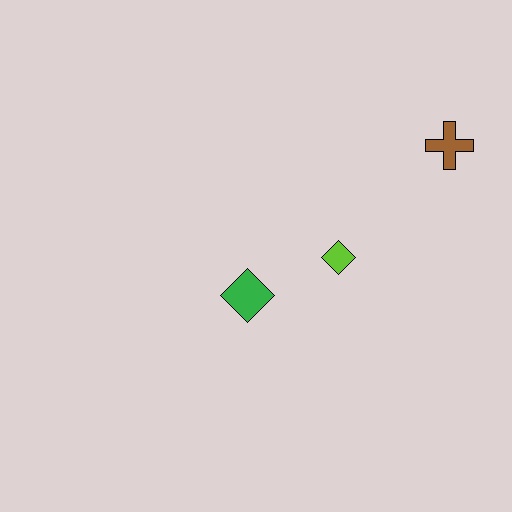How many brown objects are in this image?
There is 1 brown object.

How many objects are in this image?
There are 3 objects.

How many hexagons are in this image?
There are no hexagons.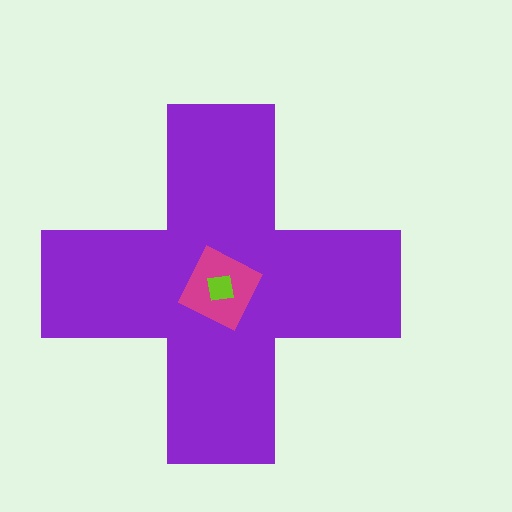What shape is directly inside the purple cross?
The magenta diamond.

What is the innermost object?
The lime square.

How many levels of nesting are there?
3.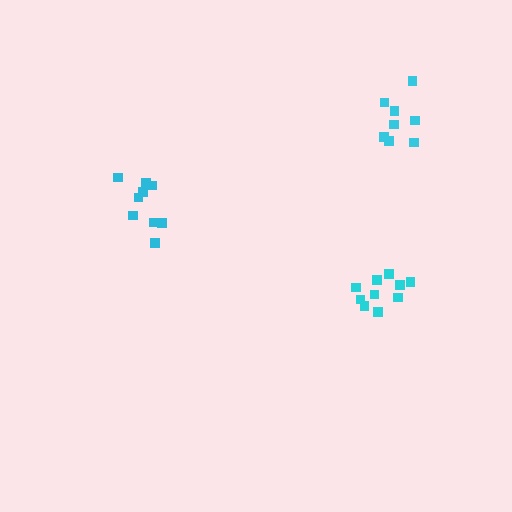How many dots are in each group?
Group 1: 10 dots, Group 2: 8 dots, Group 3: 9 dots (27 total).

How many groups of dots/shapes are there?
There are 3 groups.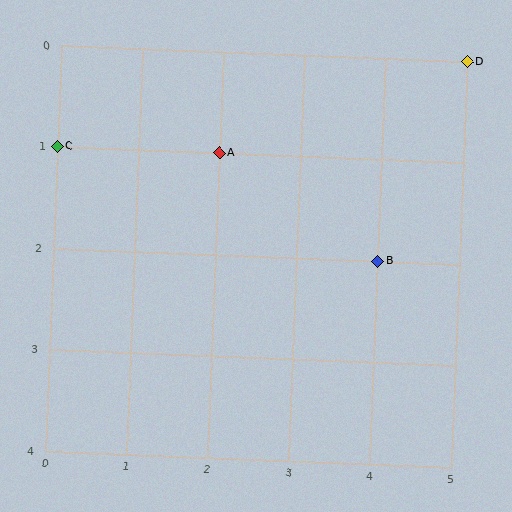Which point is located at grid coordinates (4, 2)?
Point B is at (4, 2).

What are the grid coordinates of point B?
Point B is at grid coordinates (4, 2).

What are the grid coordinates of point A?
Point A is at grid coordinates (2, 1).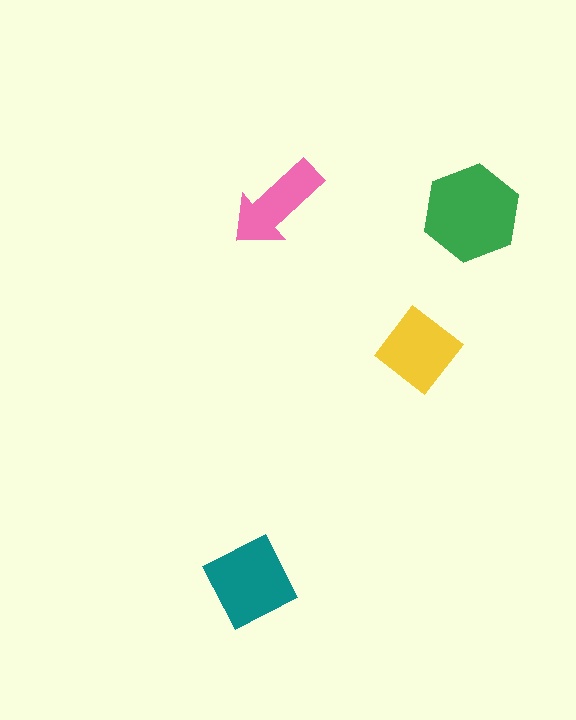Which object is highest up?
The pink arrow is topmost.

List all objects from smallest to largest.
The pink arrow, the yellow diamond, the teal diamond, the green hexagon.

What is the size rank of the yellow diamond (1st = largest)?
3rd.